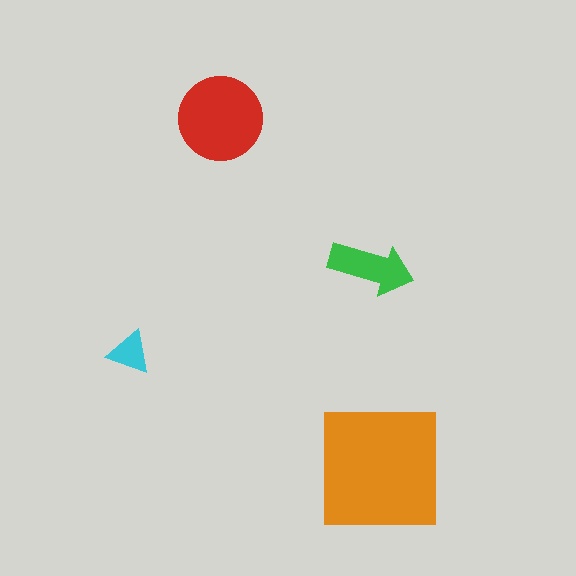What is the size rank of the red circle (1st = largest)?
2nd.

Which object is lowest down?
The orange square is bottommost.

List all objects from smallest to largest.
The cyan triangle, the green arrow, the red circle, the orange square.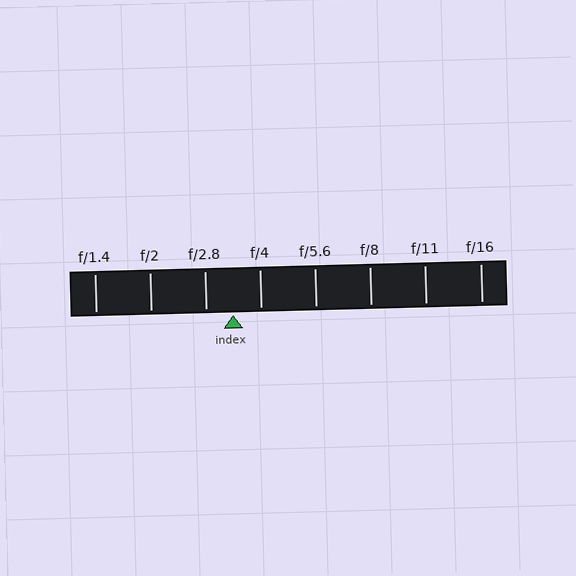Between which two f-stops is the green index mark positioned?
The index mark is between f/2.8 and f/4.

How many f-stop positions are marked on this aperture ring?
There are 8 f-stop positions marked.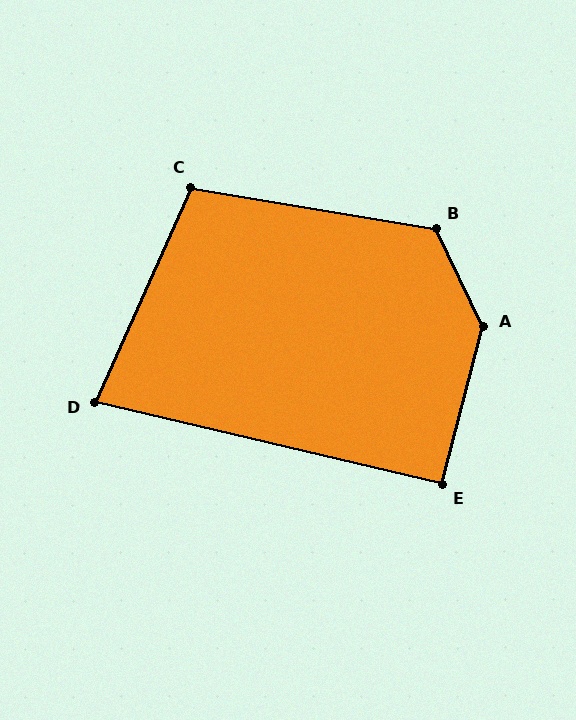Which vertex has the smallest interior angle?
D, at approximately 79 degrees.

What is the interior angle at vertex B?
Approximately 125 degrees (obtuse).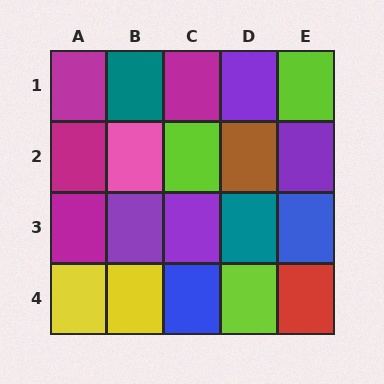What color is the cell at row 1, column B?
Teal.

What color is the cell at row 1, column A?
Magenta.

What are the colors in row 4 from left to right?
Yellow, yellow, blue, lime, red.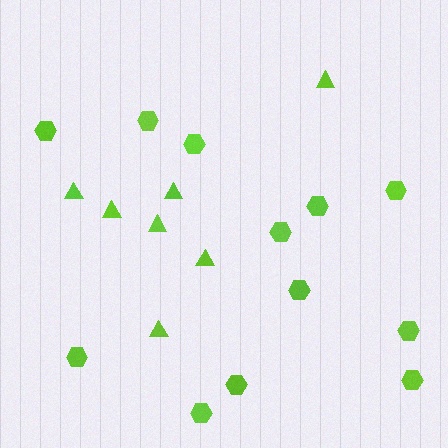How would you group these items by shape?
There are 2 groups: one group of hexagons (12) and one group of triangles (7).